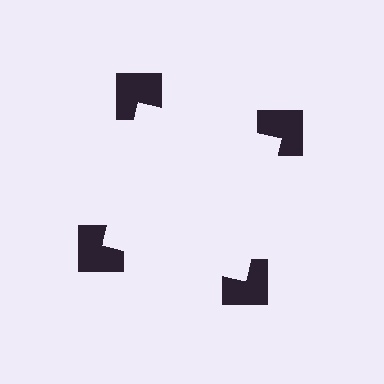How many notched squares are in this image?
There are 4 — one at each vertex of the illusory square.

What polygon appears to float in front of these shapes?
An illusory square — its edges are inferred from the aligned wedge cuts in the notched squares, not physically drawn.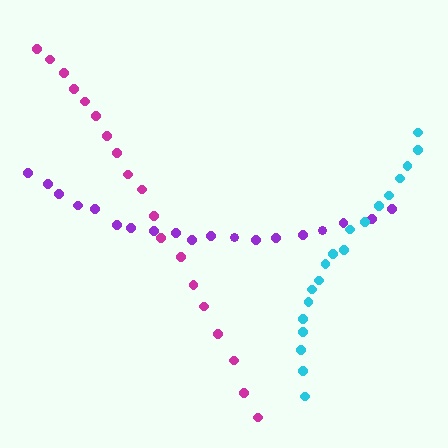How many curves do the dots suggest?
There are 3 distinct paths.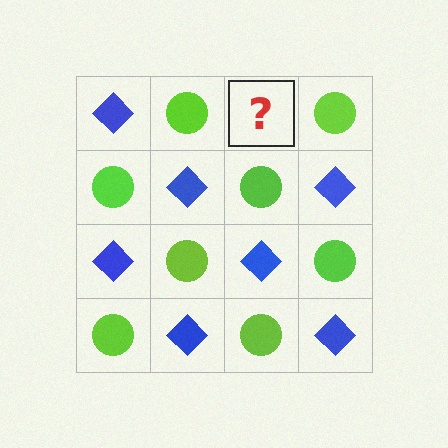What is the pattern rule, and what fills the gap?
The rule is that it alternates blue diamond and lime circle in a checkerboard pattern. The gap should be filled with a blue diamond.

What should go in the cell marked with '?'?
The missing cell should contain a blue diamond.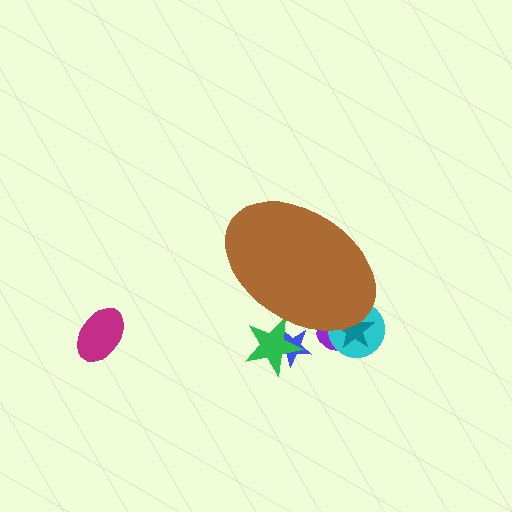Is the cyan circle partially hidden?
Yes, the cyan circle is partially hidden behind the brown ellipse.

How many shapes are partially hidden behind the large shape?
5 shapes are partially hidden.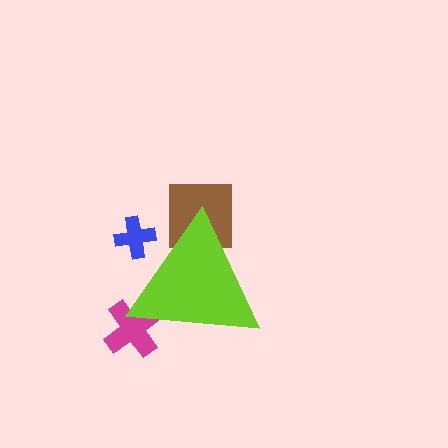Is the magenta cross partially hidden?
Yes, the magenta cross is partially hidden behind the lime triangle.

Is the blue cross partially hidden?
Yes, the blue cross is partially hidden behind the lime triangle.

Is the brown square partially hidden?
Yes, the brown square is partially hidden behind the lime triangle.